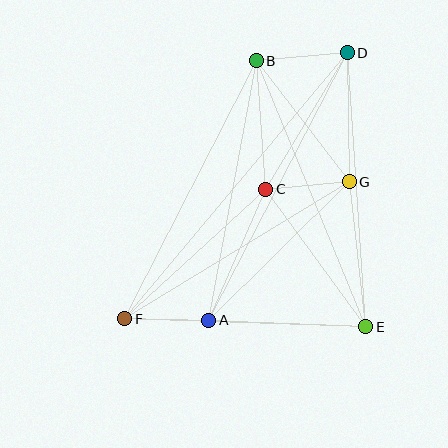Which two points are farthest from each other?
Points D and F are farthest from each other.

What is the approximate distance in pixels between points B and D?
The distance between B and D is approximately 91 pixels.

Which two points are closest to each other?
Points A and F are closest to each other.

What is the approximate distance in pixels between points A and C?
The distance between A and C is approximately 143 pixels.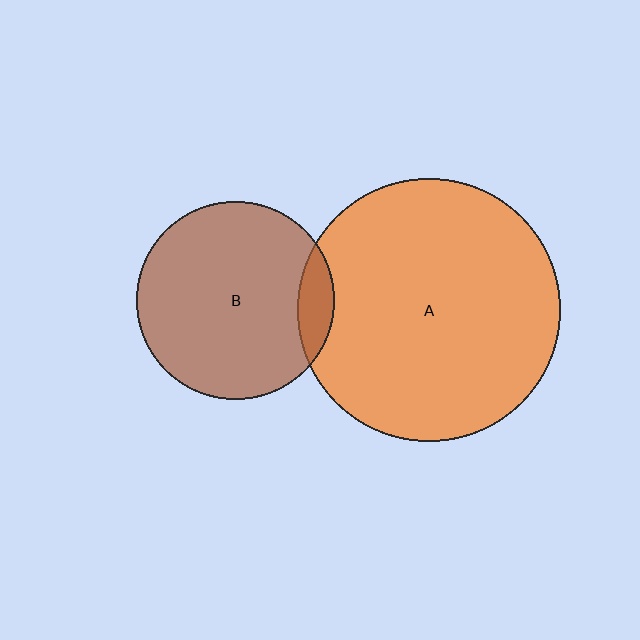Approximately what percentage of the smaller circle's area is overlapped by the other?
Approximately 10%.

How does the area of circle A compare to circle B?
Approximately 1.8 times.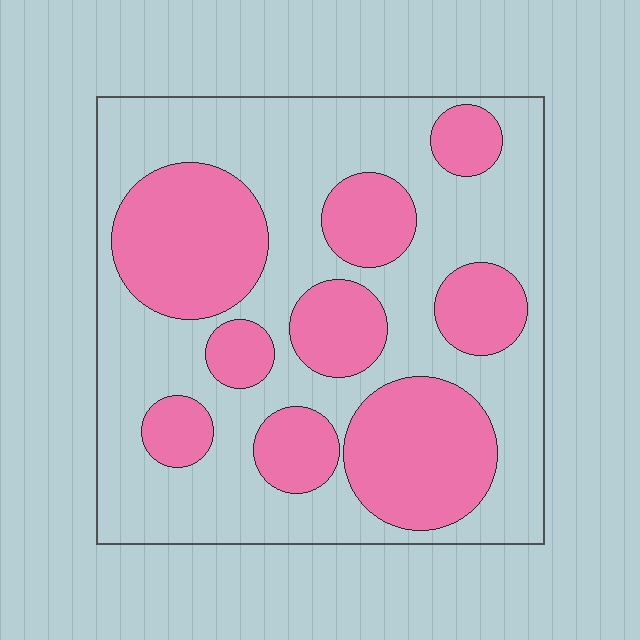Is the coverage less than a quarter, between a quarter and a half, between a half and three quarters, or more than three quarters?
Between a quarter and a half.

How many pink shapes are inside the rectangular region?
9.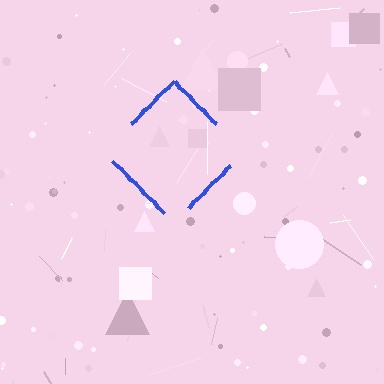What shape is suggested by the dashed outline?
The dashed outline suggests a diamond.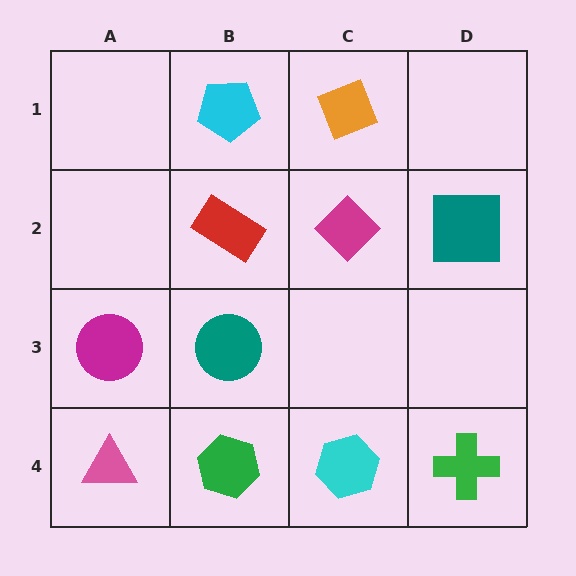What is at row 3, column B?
A teal circle.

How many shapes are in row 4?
4 shapes.